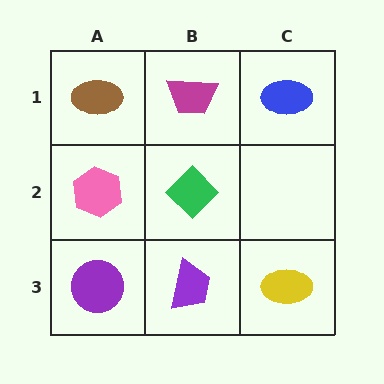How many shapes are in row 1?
3 shapes.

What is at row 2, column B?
A green diamond.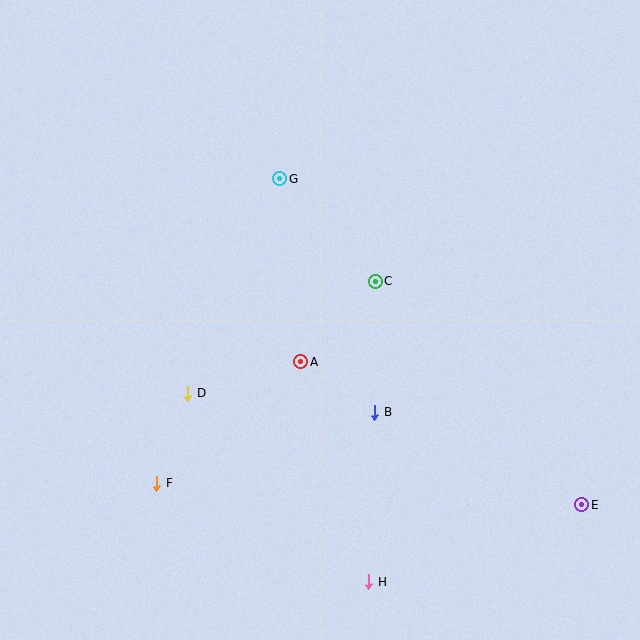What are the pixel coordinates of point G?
Point G is at (280, 179).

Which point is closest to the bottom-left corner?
Point F is closest to the bottom-left corner.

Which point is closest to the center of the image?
Point A at (301, 362) is closest to the center.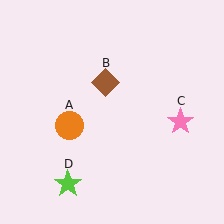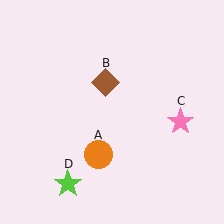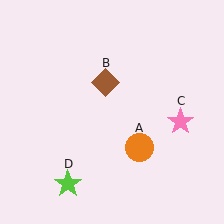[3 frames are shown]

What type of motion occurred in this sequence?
The orange circle (object A) rotated counterclockwise around the center of the scene.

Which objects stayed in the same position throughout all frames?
Brown diamond (object B) and pink star (object C) and lime star (object D) remained stationary.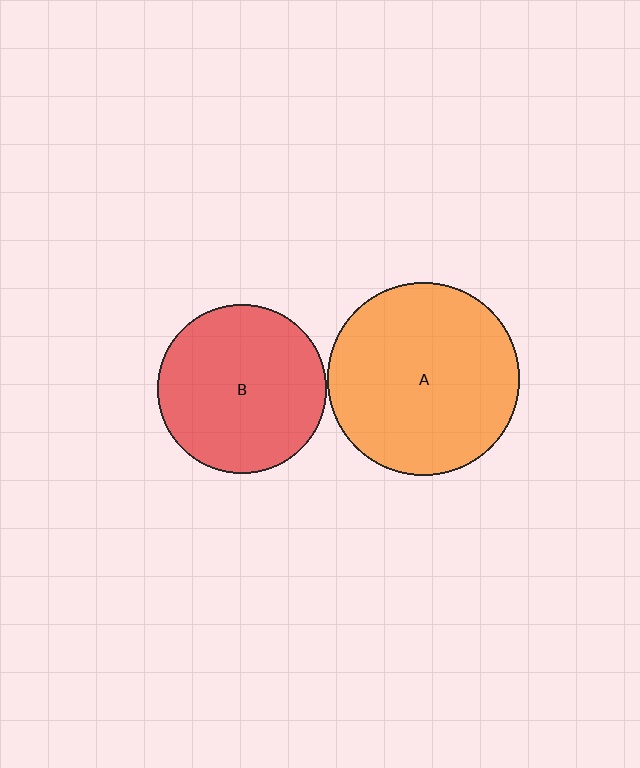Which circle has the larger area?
Circle A (orange).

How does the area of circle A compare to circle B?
Approximately 1.3 times.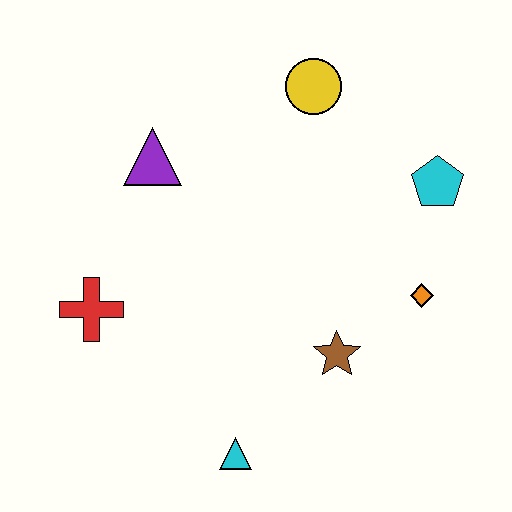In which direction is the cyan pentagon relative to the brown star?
The cyan pentagon is above the brown star.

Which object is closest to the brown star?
The orange diamond is closest to the brown star.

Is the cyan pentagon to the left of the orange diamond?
No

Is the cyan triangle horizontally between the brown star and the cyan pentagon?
No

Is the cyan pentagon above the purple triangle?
No